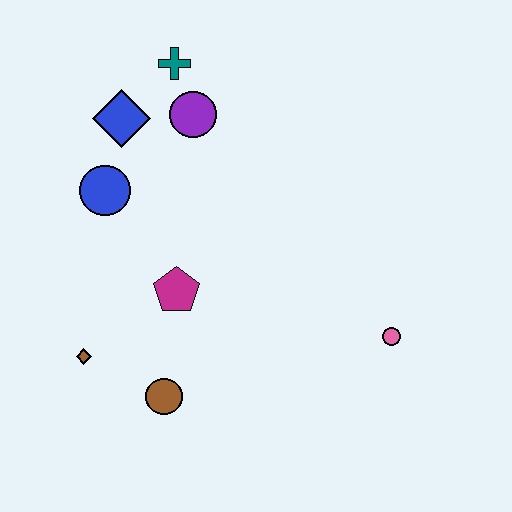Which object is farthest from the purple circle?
The pink circle is farthest from the purple circle.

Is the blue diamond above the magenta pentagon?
Yes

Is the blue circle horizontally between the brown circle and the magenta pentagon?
No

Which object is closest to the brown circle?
The brown diamond is closest to the brown circle.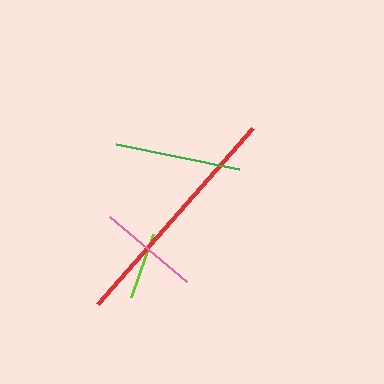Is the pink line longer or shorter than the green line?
The green line is longer than the pink line.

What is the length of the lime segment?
The lime segment is approximately 67 pixels long.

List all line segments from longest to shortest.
From longest to shortest: red, green, pink, lime.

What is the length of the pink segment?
The pink segment is approximately 100 pixels long.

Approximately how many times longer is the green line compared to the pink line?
The green line is approximately 1.2 times the length of the pink line.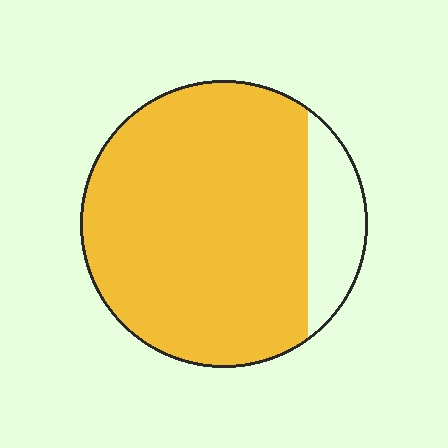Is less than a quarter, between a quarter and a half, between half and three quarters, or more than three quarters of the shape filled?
More than three quarters.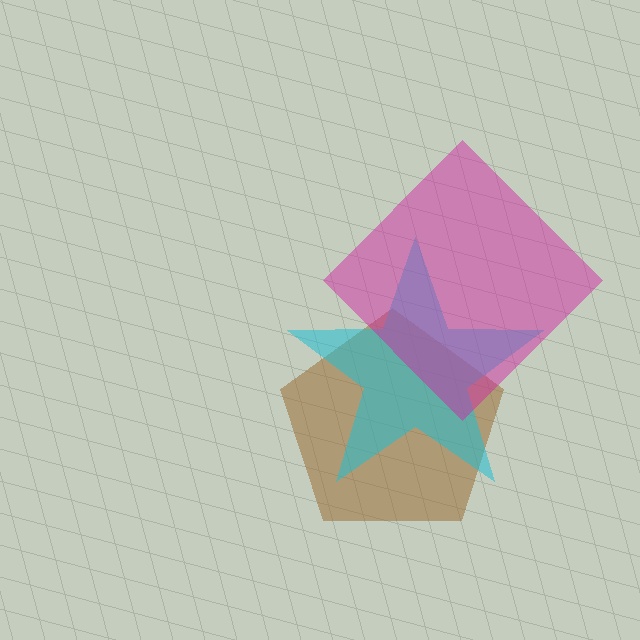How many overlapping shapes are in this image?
There are 3 overlapping shapes in the image.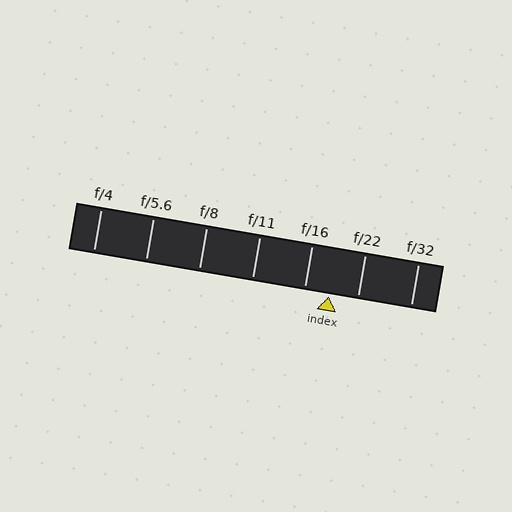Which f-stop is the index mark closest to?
The index mark is closest to f/16.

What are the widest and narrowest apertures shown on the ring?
The widest aperture shown is f/4 and the narrowest is f/32.